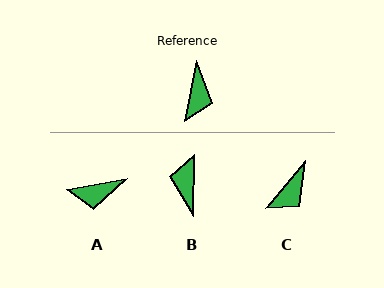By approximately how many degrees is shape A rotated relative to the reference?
Approximately 69 degrees clockwise.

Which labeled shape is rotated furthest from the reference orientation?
B, about 170 degrees away.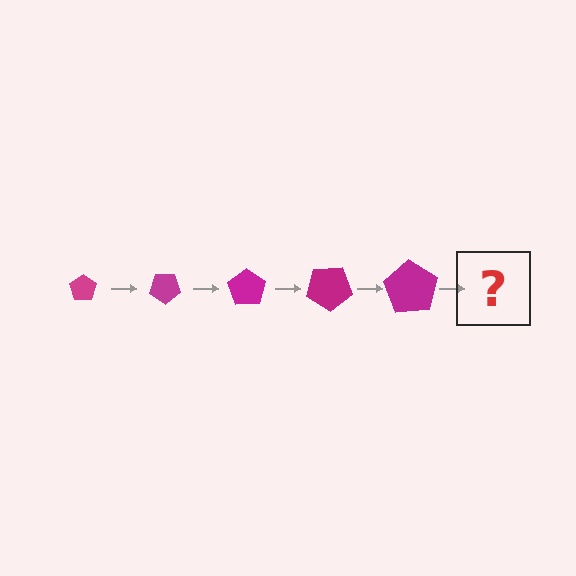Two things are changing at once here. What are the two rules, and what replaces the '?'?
The two rules are that the pentagon grows larger each step and it rotates 35 degrees each step. The '?' should be a pentagon, larger than the previous one and rotated 175 degrees from the start.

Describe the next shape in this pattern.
It should be a pentagon, larger than the previous one and rotated 175 degrees from the start.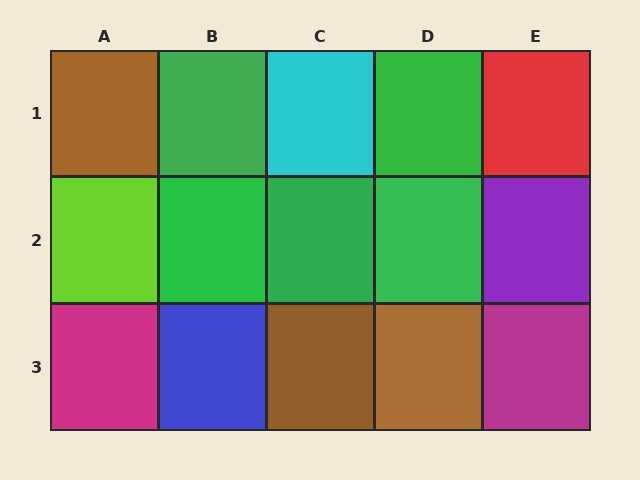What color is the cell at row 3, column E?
Magenta.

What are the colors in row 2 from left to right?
Lime, green, green, green, purple.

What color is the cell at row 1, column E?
Red.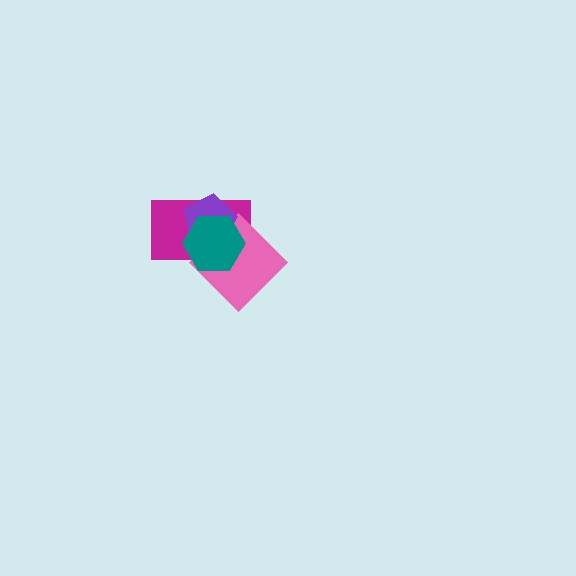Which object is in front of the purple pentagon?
The teal hexagon is in front of the purple pentagon.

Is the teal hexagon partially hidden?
No, no other shape covers it.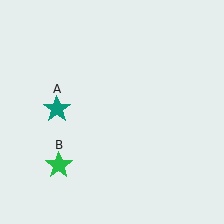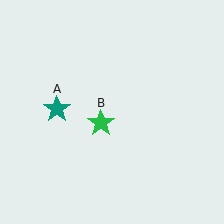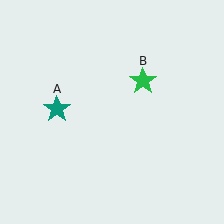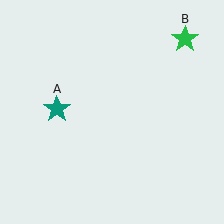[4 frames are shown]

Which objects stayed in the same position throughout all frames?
Teal star (object A) remained stationary.